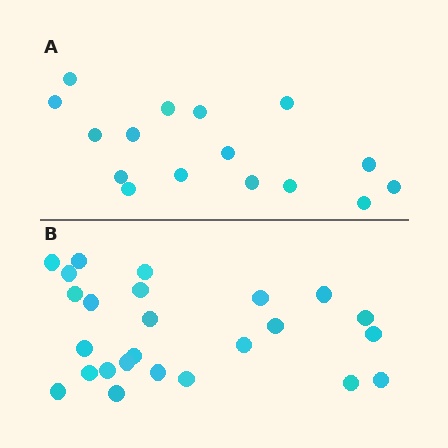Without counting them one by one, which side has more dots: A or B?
Region B (the bottom region) has more dots.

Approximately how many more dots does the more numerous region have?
Region B has roughly 8 or so more dots than region A.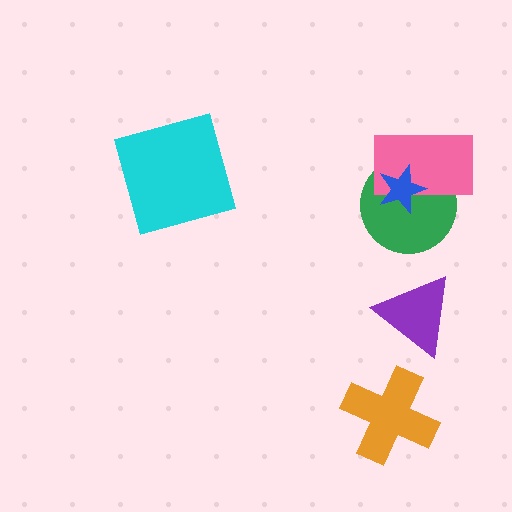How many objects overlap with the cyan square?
0 objects overlap with the cyan square.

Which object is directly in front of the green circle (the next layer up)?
The pink rectangle is directly in front of the green circle.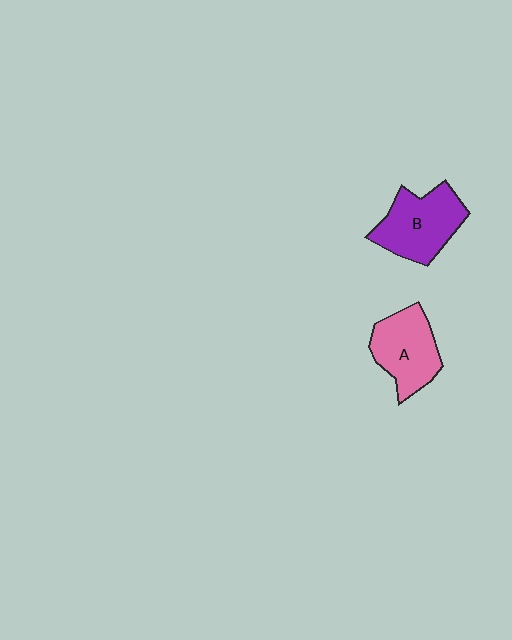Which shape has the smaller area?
Shape A (pink).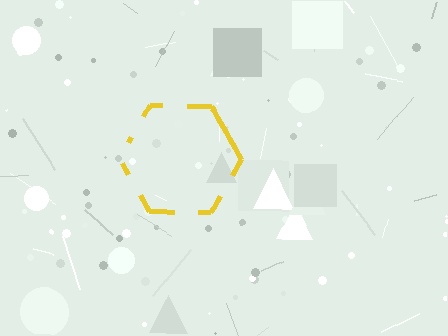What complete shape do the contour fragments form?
The contour fragments form a hexagon.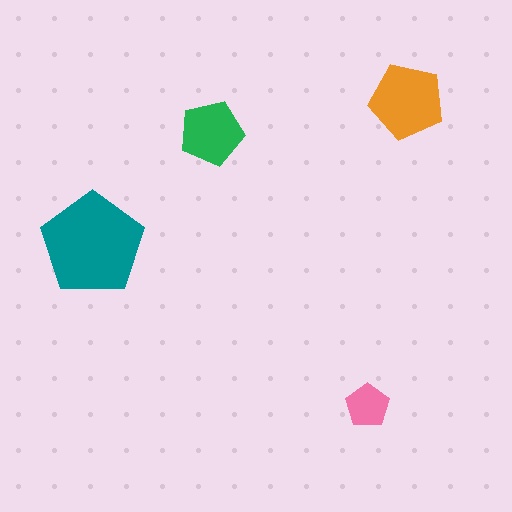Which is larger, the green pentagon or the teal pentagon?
The teal one.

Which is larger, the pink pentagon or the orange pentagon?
The orange one.